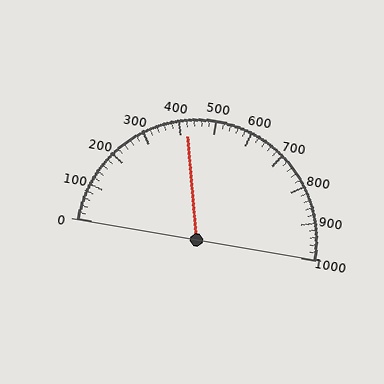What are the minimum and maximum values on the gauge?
The gauge ranges from 0 to 1000.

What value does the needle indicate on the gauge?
The needle indicates approximately 420.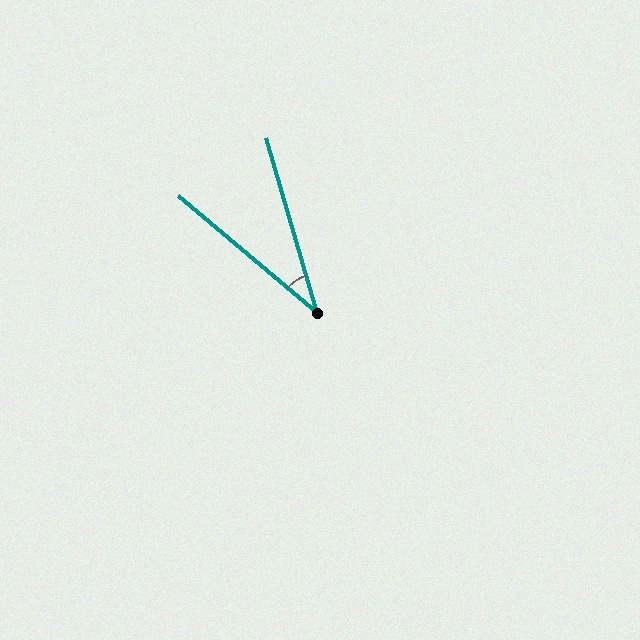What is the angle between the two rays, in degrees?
Approximately 34 degrees.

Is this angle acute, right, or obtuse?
It is acute.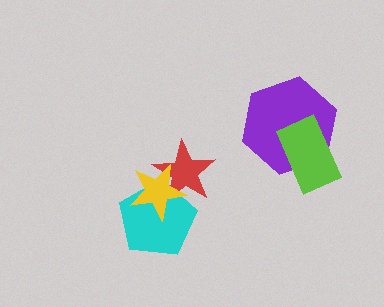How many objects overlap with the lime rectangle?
1 object overlaps with the lime rectangle.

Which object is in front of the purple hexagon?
The lime rectangle is in front of the purple hexagon.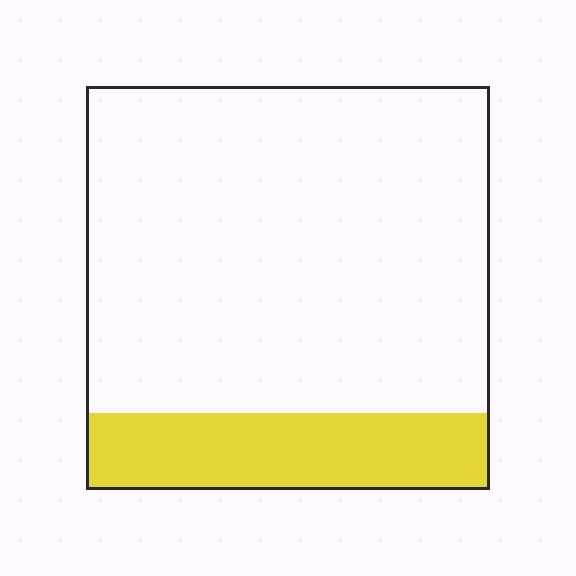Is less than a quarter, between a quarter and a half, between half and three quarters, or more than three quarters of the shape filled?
Less than a quarter.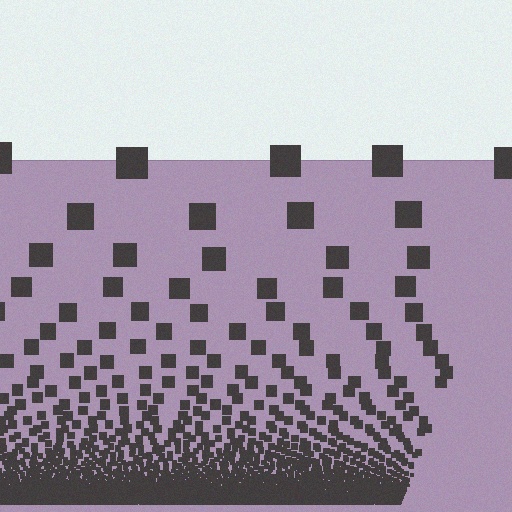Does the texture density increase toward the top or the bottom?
Density increases toward the bottom.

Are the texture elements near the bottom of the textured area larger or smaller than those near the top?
Smaller. The gradient is inverted — elements near the bottom are smaller and denser.